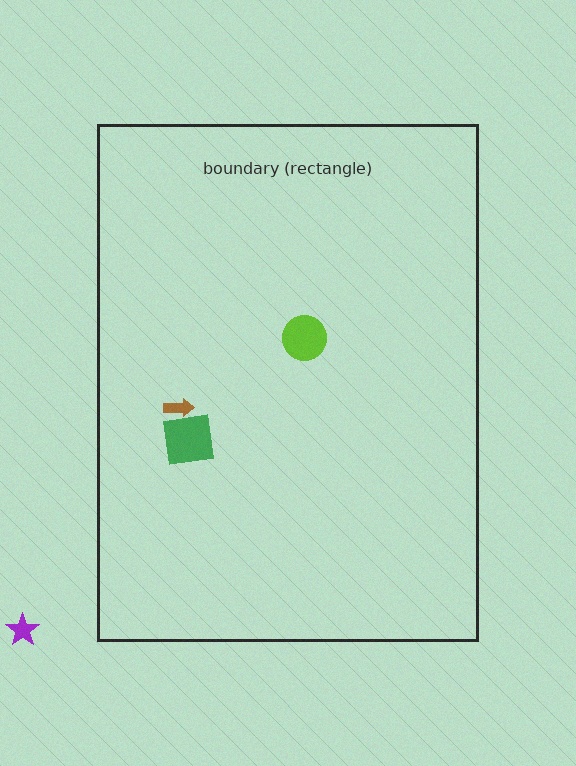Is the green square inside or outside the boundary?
Inside.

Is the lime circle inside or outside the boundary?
Inside.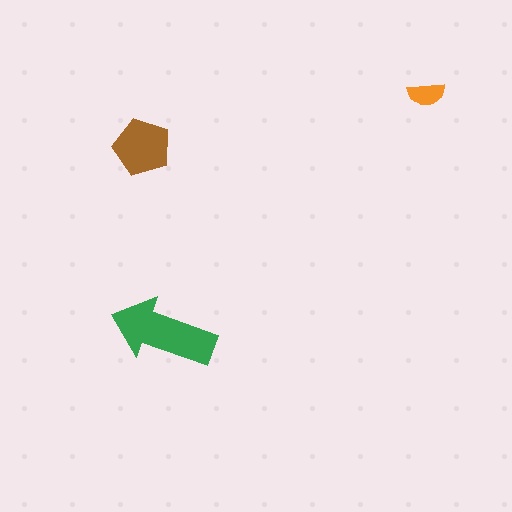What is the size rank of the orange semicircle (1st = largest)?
3rd.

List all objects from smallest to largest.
The orange semicircle, the brown pentagon, the green arrow.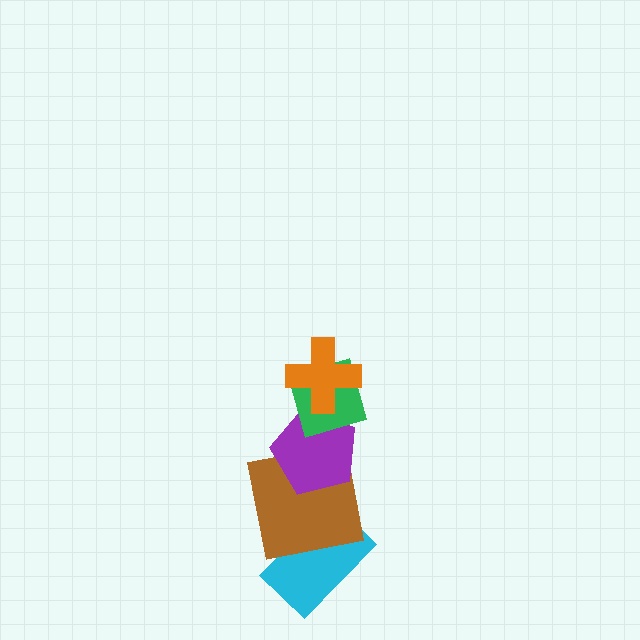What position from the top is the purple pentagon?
The purple pentagon is 3rd from the top.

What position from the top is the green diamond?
The green diamond is 2nd from the top.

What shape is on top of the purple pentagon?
The green diamond is on top of the purple pentagon.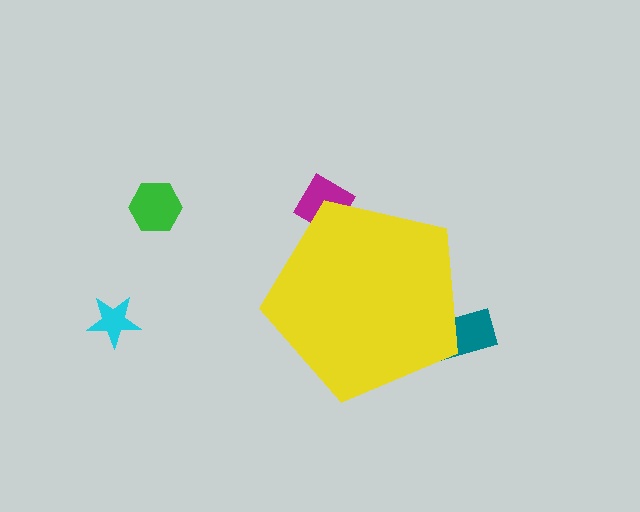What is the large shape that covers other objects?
A yellow pentagon.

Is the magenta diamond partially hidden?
Yes, the magenta diamond is partially hidden behind the yellow pentagon.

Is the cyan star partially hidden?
No, the cyan star is fully visible.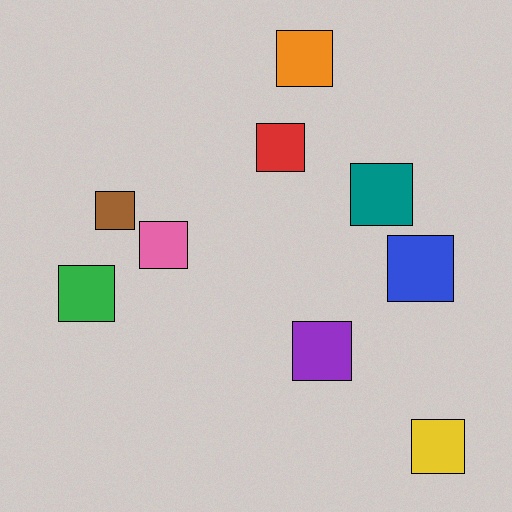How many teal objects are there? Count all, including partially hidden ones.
There is 1 teal object.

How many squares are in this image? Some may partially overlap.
There are 9 squares.